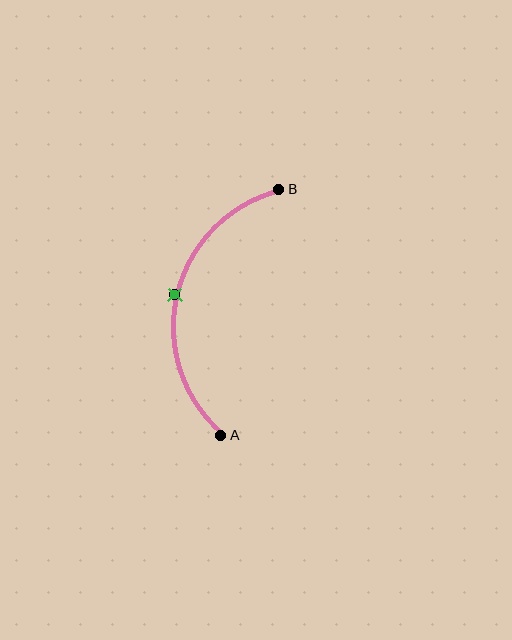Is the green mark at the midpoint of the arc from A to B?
Yes. The green mark lies on the arc at equal arc-length from both A and B — it is the arc midpoint.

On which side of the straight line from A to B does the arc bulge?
The arc bulges to the left of the straight line connecting A and B.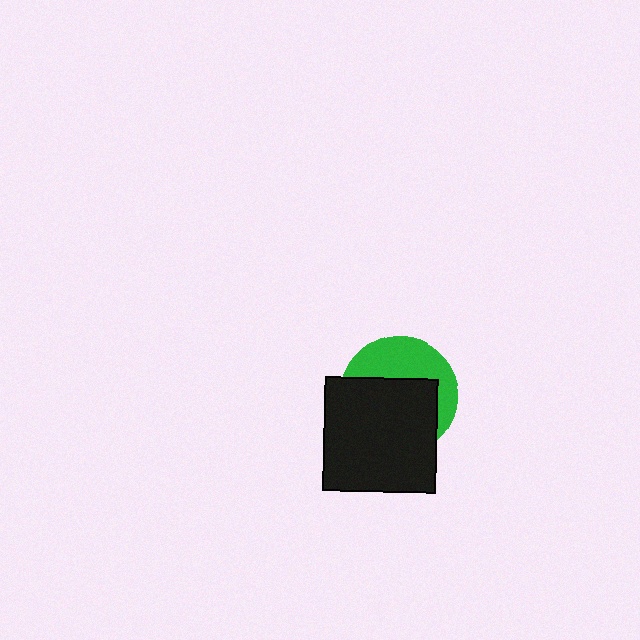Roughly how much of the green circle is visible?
A small part of it is visible (roughly 40%).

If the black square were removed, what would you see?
You would see the complete green circle.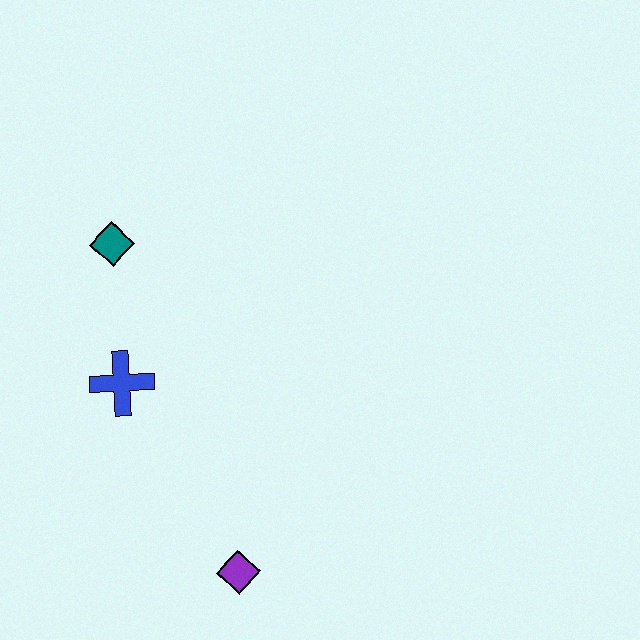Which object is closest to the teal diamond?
The blue cross is closest to the teal diamond.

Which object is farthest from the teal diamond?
The purple diamond is farthest from the teal diamond.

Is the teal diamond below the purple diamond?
No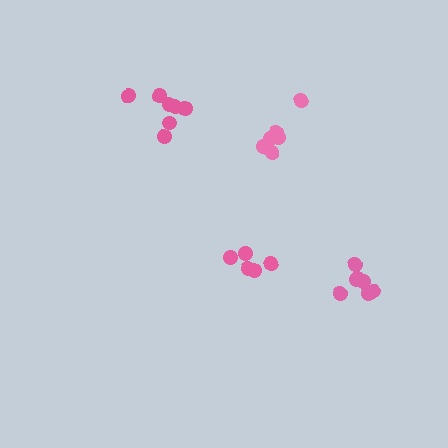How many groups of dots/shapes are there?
There are 4 groups.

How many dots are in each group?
Group 1: 5 dots, Group 2: 7 dots, Group 3: 6 dots, Group 4: 7 dots (25 total).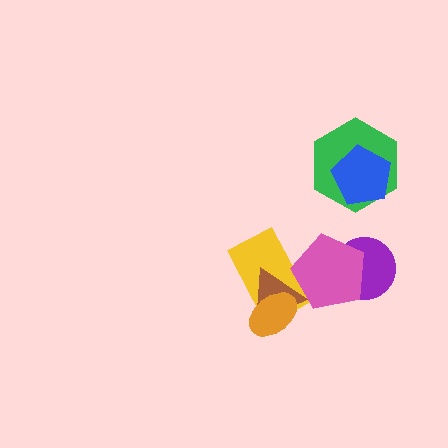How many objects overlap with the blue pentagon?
1 object overlaps with the blue pentagon.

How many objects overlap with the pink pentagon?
3 objects overlap with the pink pentagon.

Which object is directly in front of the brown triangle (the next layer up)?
The pink pentagon is directly in front of the brown triangle.